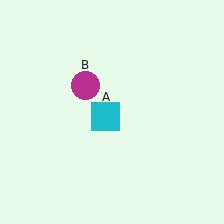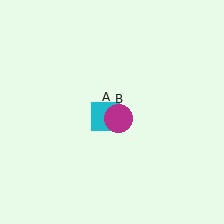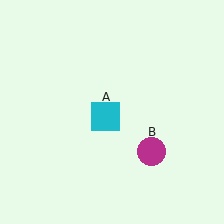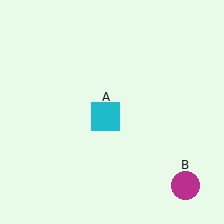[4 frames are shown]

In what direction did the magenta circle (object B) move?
The magenta circle (object B) moved down and to the right.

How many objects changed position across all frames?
1 object changed position: magenta circle (object B).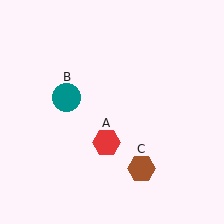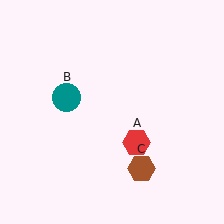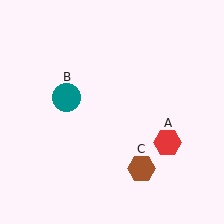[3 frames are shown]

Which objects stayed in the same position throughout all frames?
Teal circle (object B) and brown hexagon (object C) remained stationary.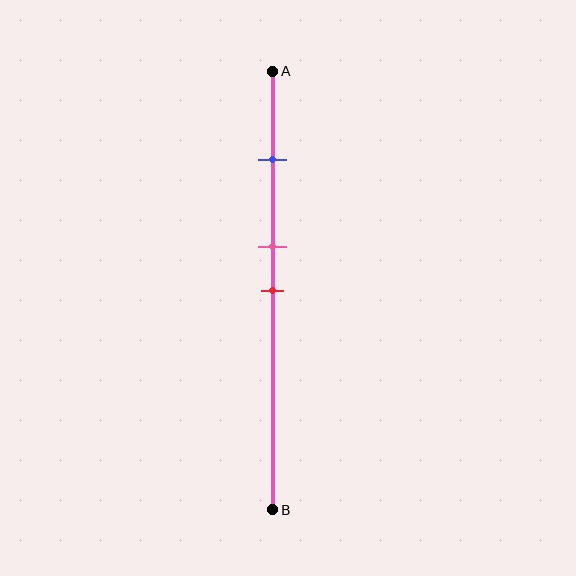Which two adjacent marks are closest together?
The pink and red marks are the closest adjacent pair.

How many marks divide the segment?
There are 3 marks dividing the segment.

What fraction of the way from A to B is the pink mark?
The pink mark is approximately 40% (0.4) of the way from A to B.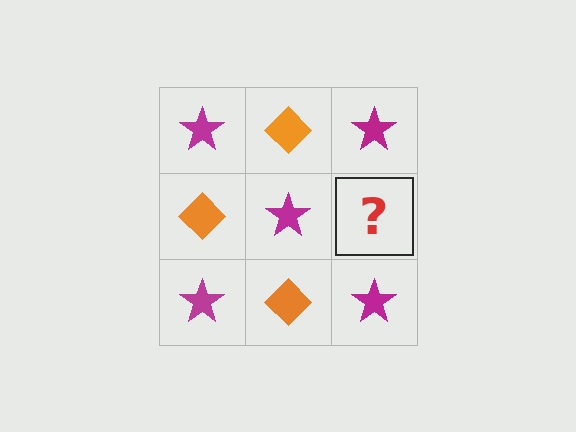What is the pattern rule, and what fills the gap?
The rule is that it alternates magenta star and orange diamond in a checkerboard pattern. The gap should be filled with an orange diamond.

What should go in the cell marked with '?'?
The missing cell should contain an orange diamond.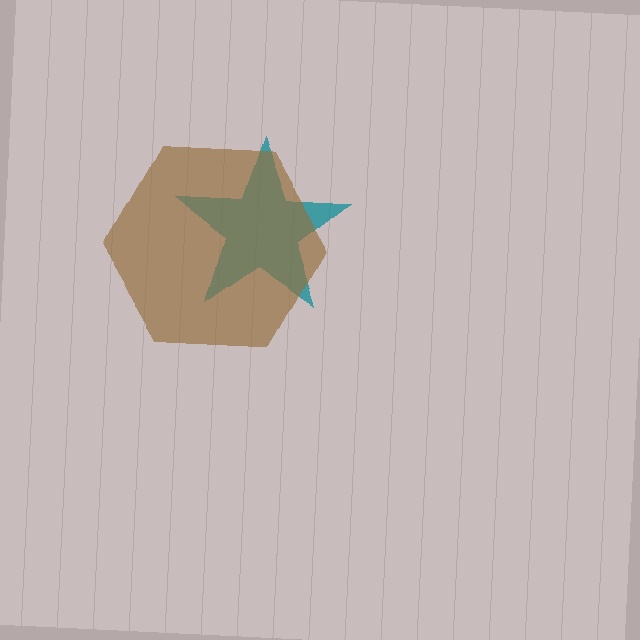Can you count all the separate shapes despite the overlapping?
Yes, there are 2 separate shapes.